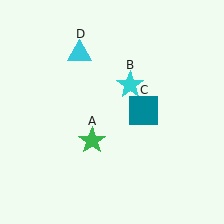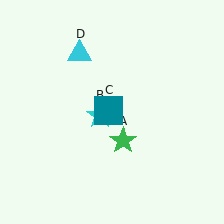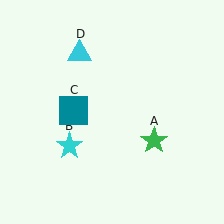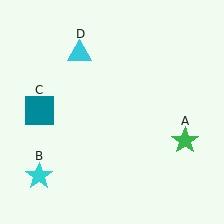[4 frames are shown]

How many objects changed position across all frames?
3 objects changed position: green star (object A), cyan star (object B), teal square (object C).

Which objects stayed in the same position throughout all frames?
Cyan triangle (object D) remained stationary.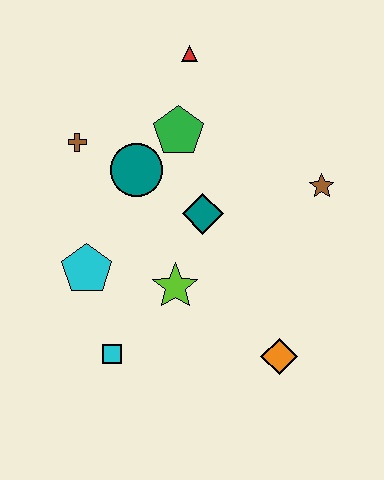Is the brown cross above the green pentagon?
No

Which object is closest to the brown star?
The teal diamond is closest to the brown star.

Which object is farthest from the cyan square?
The red triangle is farthest from the cyan square.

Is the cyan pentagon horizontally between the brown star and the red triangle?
No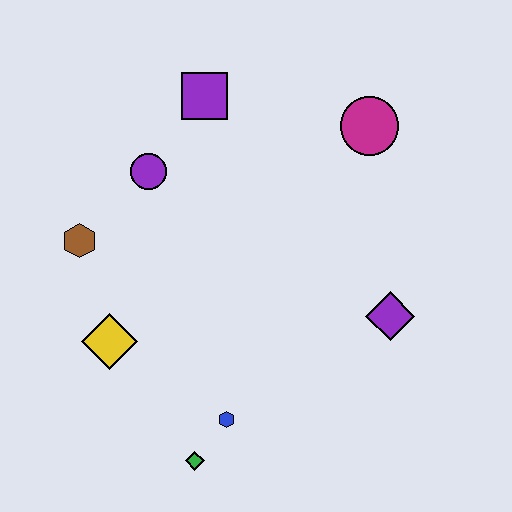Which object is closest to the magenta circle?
The purple square is closest to the magenta circle.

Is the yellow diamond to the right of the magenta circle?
No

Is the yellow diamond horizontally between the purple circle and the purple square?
No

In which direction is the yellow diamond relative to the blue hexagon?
The yellow diamond is to the left of the blue hexagon.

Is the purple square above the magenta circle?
Yes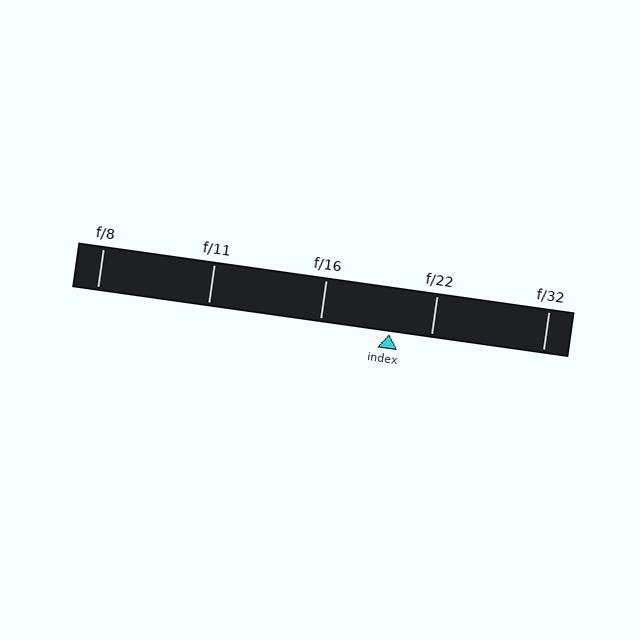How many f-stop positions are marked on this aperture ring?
There are 5 f-stop positions marked.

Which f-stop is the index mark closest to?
The index mark is closest to f/22.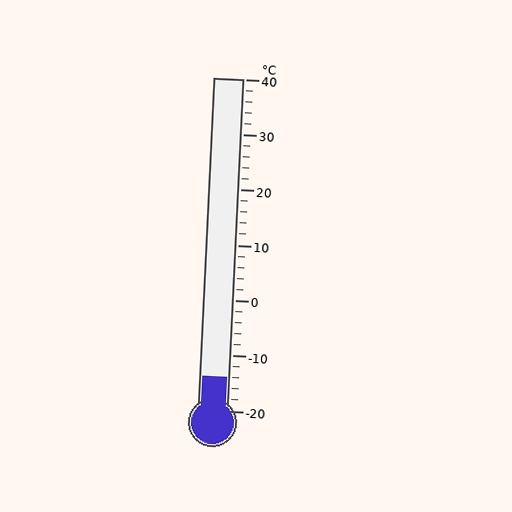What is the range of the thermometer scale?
The thermometer scale ranges from -20°C to 40°C.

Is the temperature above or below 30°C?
The temperature is below 30°C.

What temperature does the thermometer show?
The thermometer shows approximately -14°C.